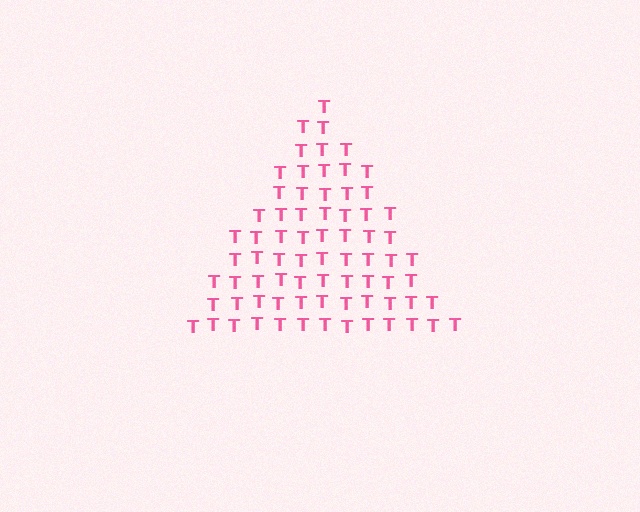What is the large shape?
The large shape is a triangle.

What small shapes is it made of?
It is made of small letter T's.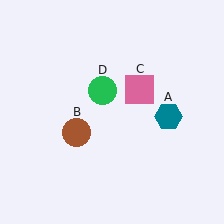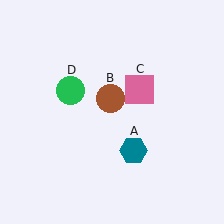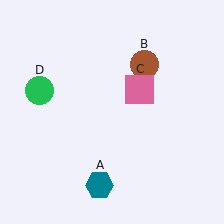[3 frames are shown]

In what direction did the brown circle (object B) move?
The brown circle (object B) moved up and to the right.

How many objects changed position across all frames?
3 objects changed position: teal hexagon (object A), brown circle (object B), green circle (object D).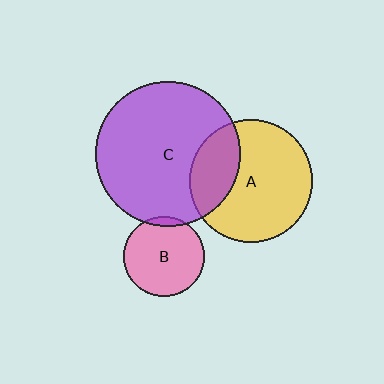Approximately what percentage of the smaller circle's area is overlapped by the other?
Approximately 5%.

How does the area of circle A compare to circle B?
Approximately 2.3 times.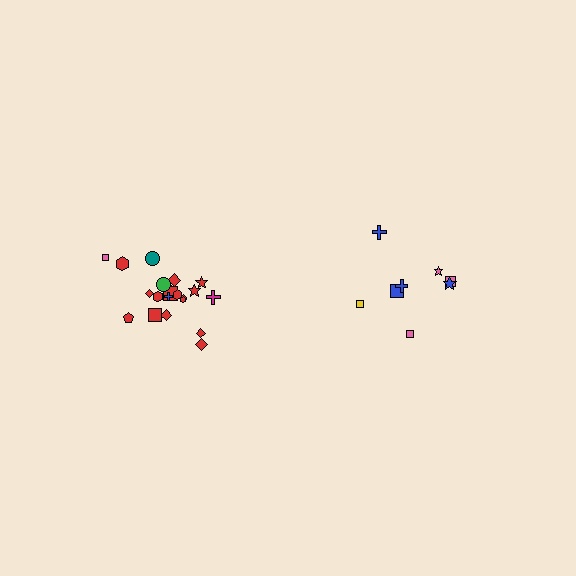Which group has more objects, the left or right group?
The left group.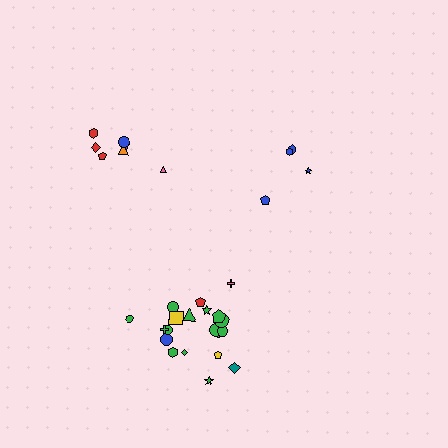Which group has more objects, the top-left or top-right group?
The top-left group.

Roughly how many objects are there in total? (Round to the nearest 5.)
Roughly 35 objects in total.